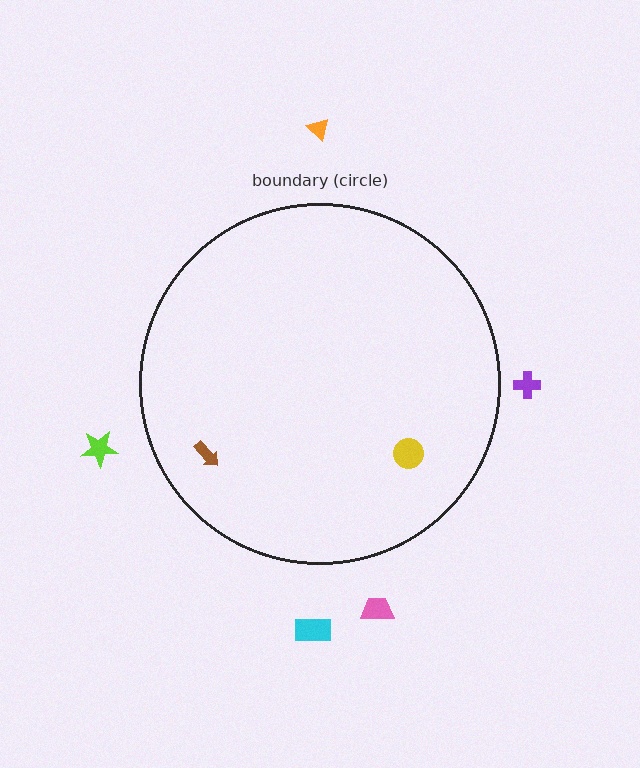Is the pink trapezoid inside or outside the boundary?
Outside.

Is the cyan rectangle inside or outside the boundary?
Outside.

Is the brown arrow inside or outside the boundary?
Inside.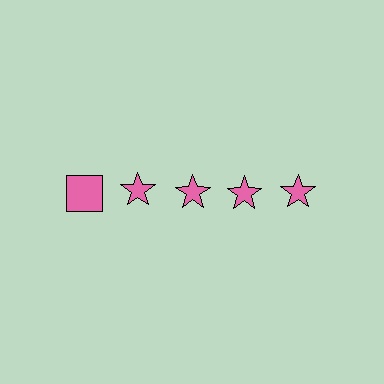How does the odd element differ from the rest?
It has a different shape: square instead of star.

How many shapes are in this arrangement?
There are 5 shapes arranged in a grid pattern.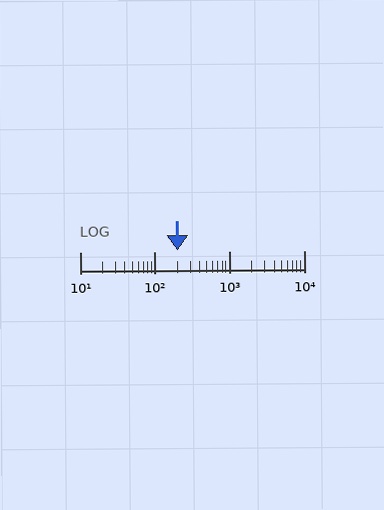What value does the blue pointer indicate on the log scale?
The pointer indicates approximately 200.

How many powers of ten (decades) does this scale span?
The scale spans 3 decades, from 10 to 10000.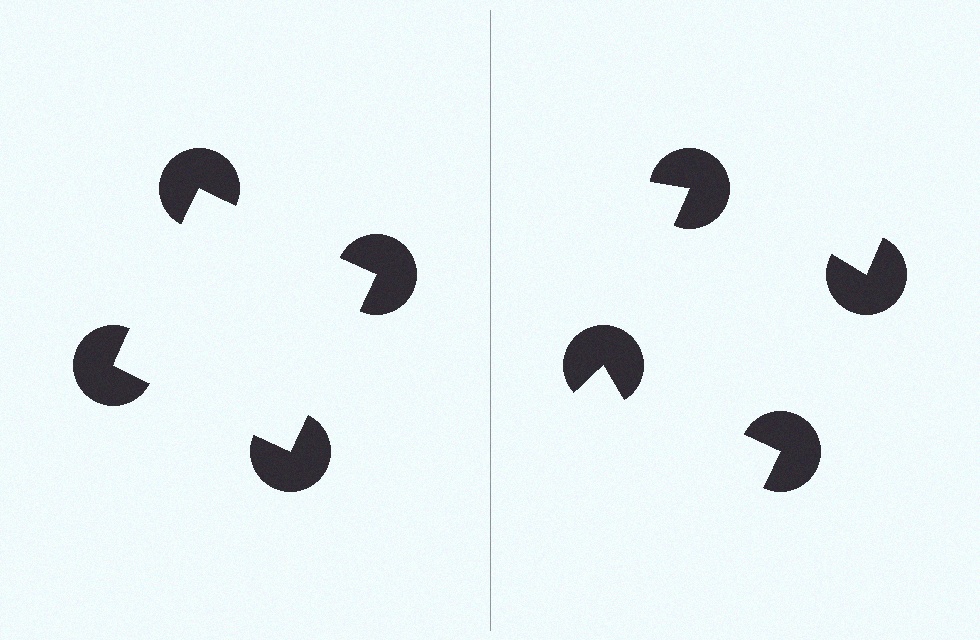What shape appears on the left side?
An illusory square.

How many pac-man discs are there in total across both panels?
8 — 4 on each side.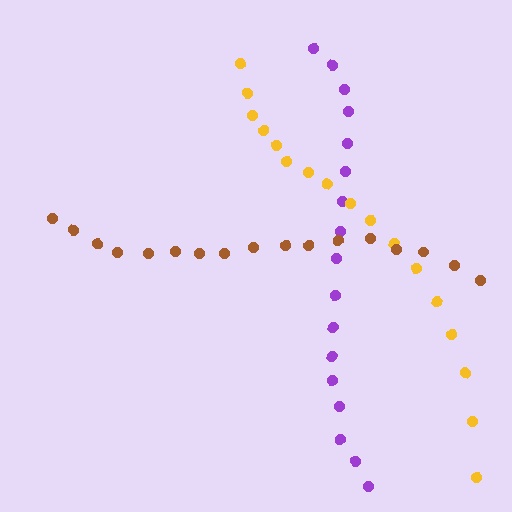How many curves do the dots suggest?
There are 3 distinct paths.